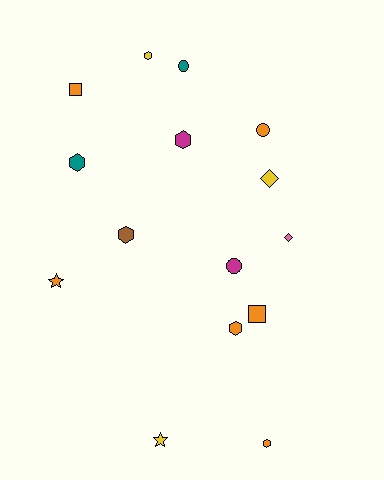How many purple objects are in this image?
There are no purple objects.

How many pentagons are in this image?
There are no pentagons.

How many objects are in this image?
There are 15 objects.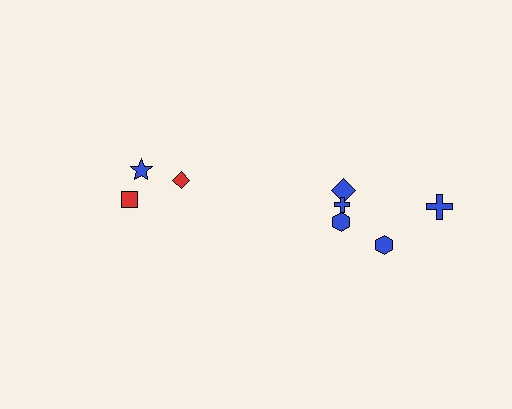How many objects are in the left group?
There are 3 objects.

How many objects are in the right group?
There are 5 objects.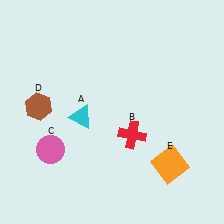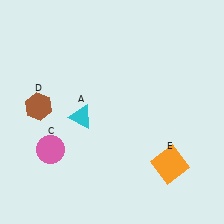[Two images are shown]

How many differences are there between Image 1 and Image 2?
There is 1 difference between the two images.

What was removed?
The red cross (B) was removed in Image 2.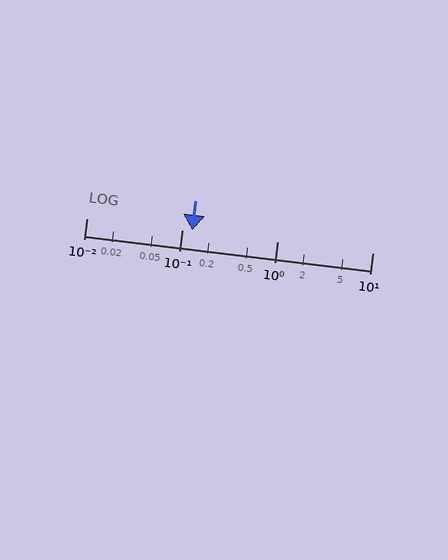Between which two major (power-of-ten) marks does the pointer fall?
The pointer is between 0.1 and 1.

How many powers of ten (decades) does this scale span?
The scale spans 3 decades, from 0.01 to 10.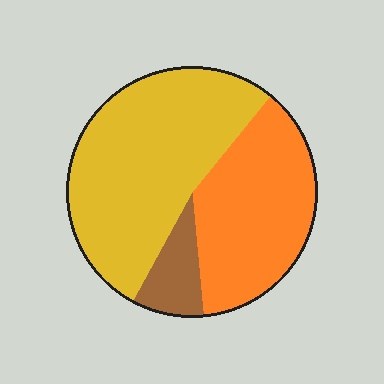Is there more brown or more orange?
Orange.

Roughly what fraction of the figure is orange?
Orange takes up about three eighths (3/8) of the figure.